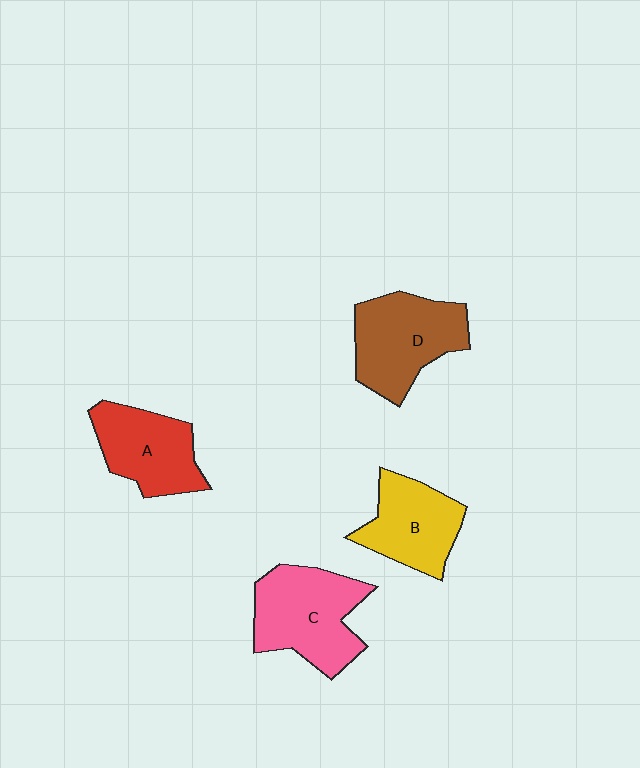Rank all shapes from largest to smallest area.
From largest to smallest: C (pink), D (brown), A (red), B (yellow).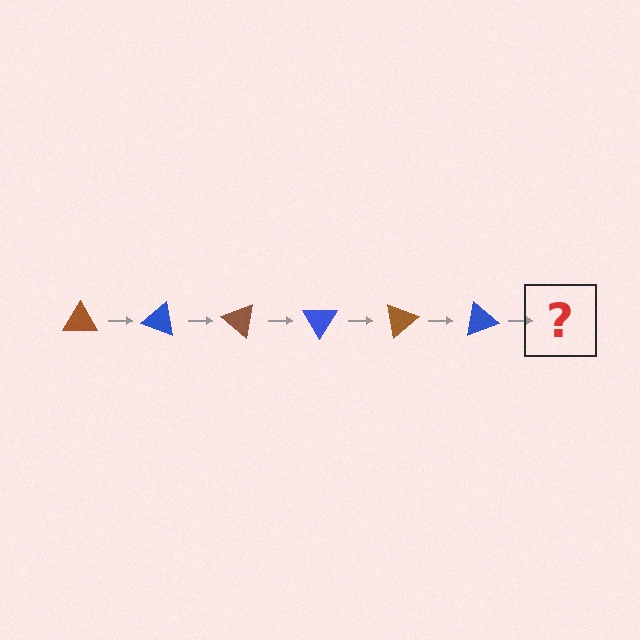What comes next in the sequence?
The next element should be a brown triangle, rotated 120 degrees from the start.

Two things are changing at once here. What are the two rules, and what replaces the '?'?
The two rules are that it rotates 20 degrees each step and the color cycles through brown and blue. The '?' should be a brown triangle, rotated 120 degrees from the start.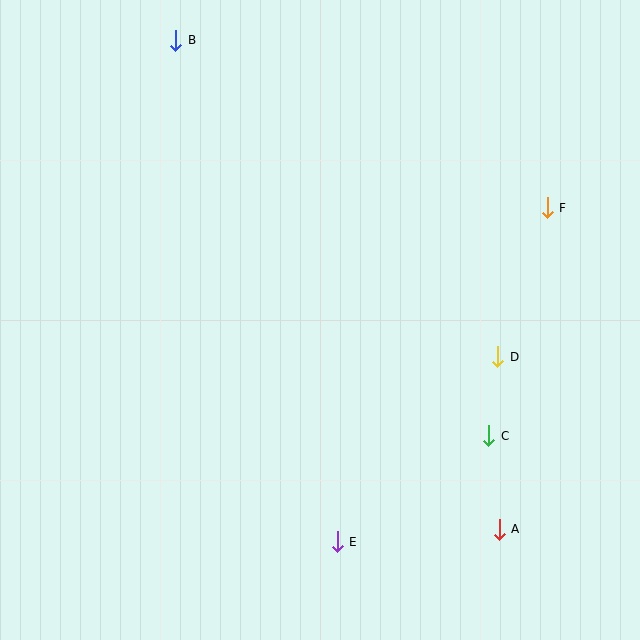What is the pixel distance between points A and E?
The distance between A and E is 162 pixels.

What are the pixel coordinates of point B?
Point B is at (176, 40).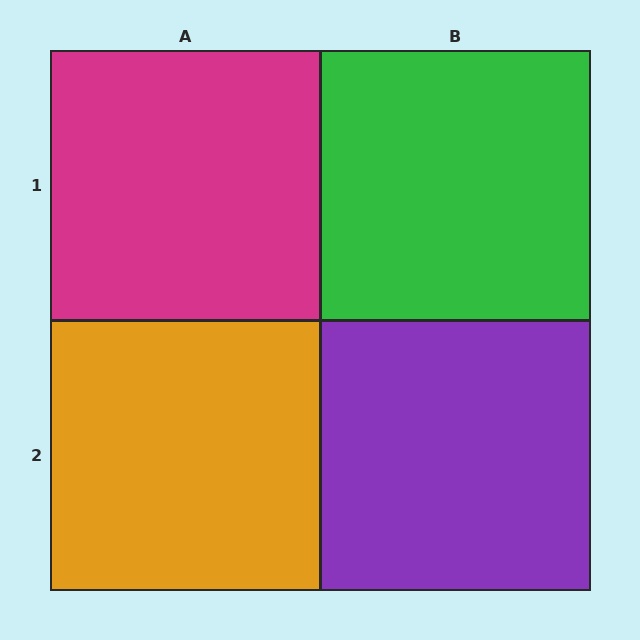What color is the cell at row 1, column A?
Magenta.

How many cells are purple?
1 cell is purple.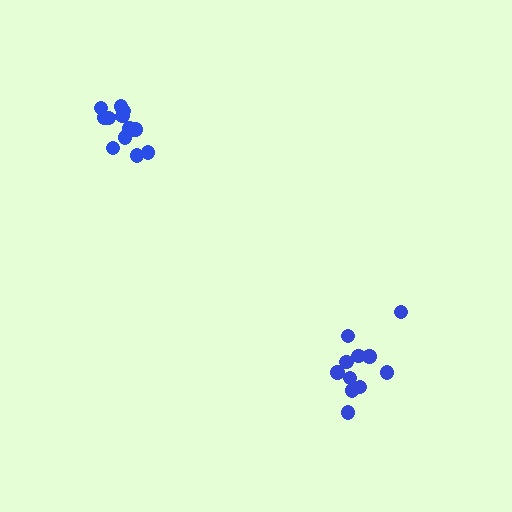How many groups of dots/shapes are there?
There are 2 groups.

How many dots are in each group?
Group 1: 11 dots, Group 2: 14 dots (25 total).